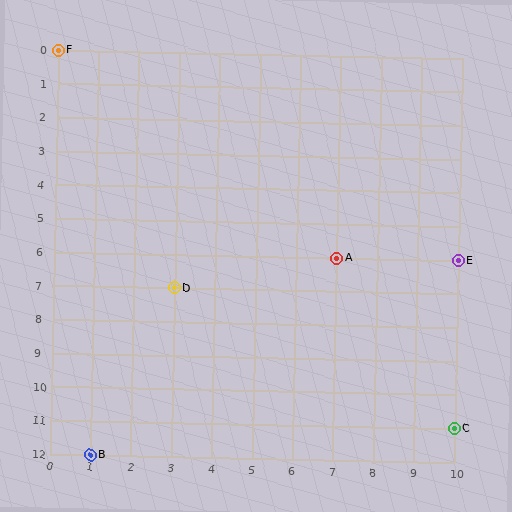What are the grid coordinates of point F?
Point F is at grid coordinates (0, 0).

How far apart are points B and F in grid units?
Points B and F are 1 column and 12 rows apart (about 12.0 grid units diagonally).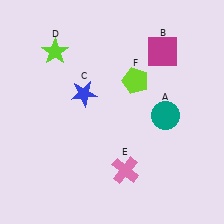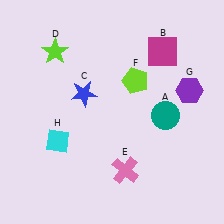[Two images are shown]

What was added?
A purple hexagon (G), a cyan diamond (H) were added in Image 2.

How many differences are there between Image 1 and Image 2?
There are 2 differences between the two images.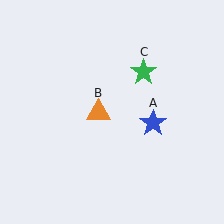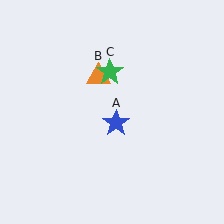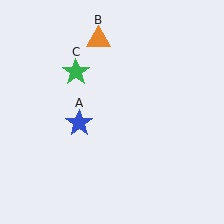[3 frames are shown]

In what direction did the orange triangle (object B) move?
The orange triangle (object B) moved up.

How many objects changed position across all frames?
3 objects changed position: blue star (object A), orange triangle (object B), green star (object C).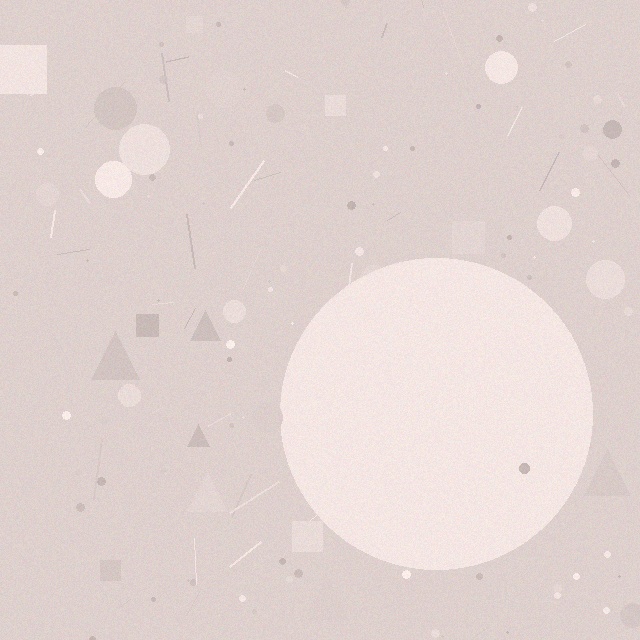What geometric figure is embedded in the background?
A circle is embedded in the background.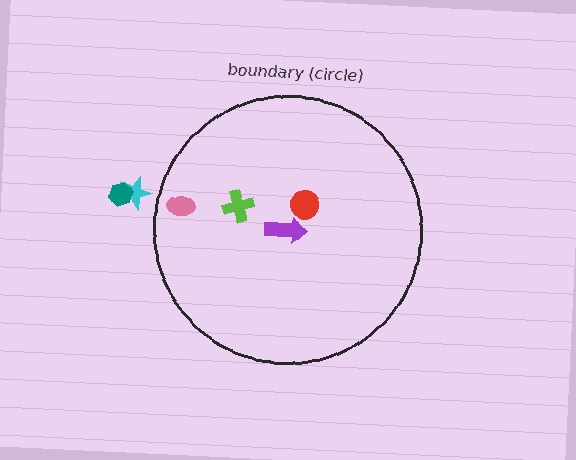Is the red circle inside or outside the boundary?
Inside.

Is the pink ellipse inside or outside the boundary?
Inside.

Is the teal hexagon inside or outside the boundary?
Outside.